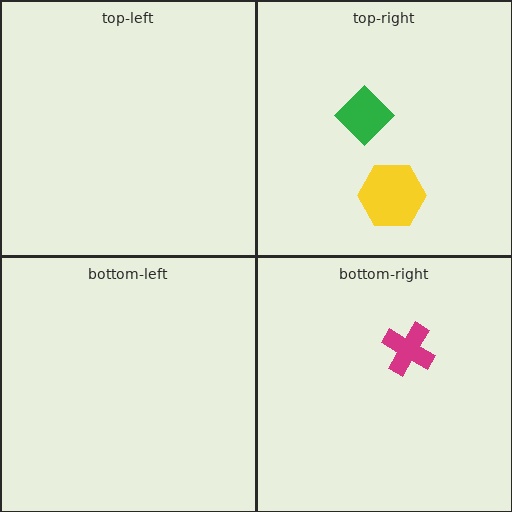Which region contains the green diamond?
The top-right region.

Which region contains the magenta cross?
The bottom-right region.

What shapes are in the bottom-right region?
The magenta cross.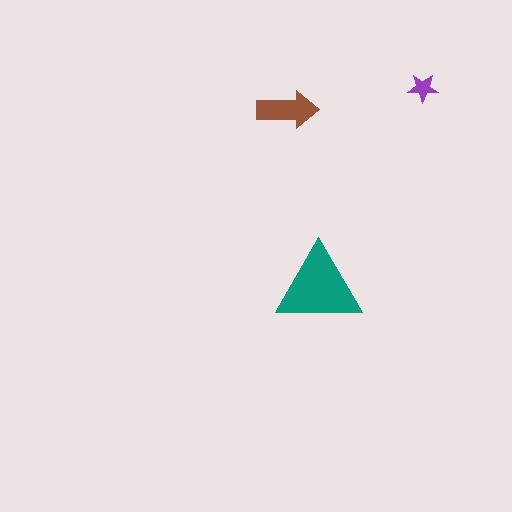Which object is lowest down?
The teal triangle is bottommost.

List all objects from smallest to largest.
The purple star, the brown arrow, the teal triangle.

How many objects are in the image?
There are 3 objects in the image.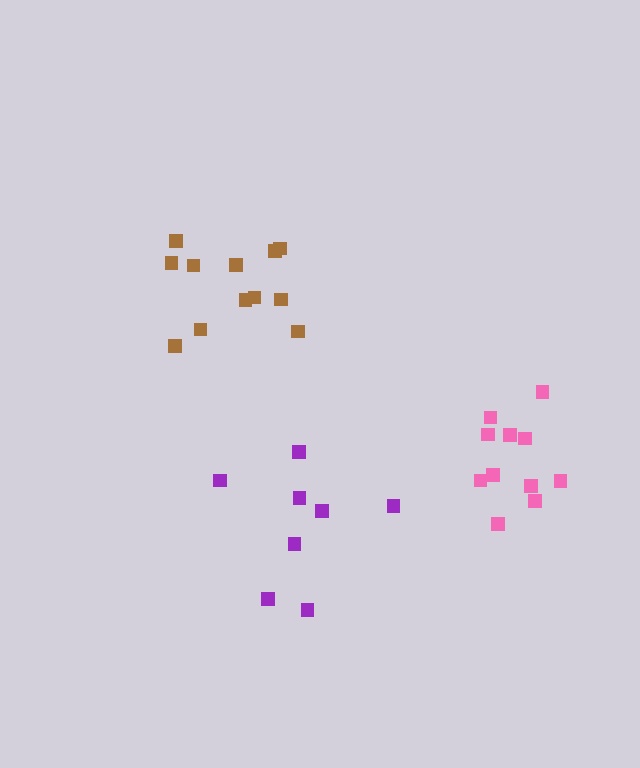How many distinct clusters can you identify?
There are 3 distinct clusters.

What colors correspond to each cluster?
The clusters are colored: purple, pink, brown.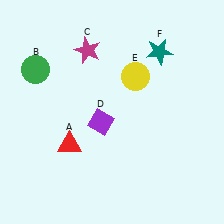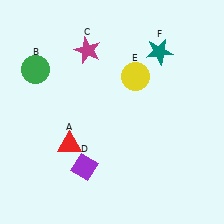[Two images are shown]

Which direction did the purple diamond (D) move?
The purple diamond (D) moved down.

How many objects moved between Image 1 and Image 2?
1 object moved between the two images.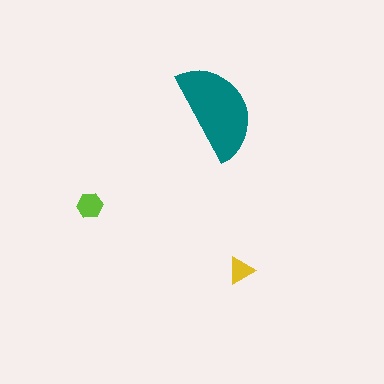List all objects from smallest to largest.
The yellow triangle, the lime hexagon, the teal semicircle.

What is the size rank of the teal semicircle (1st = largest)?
1st.